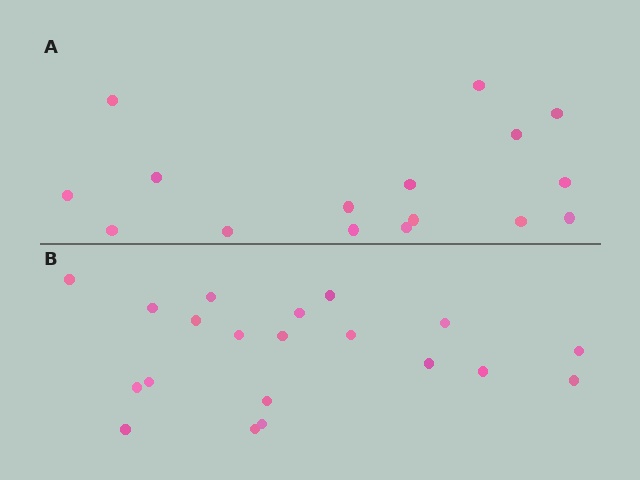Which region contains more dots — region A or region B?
Region B (the bottom region) has more dots.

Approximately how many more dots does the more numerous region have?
Region B has about 4 more dots than region A.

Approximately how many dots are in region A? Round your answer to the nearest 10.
About 20 dots. (The exact count is 16, which rounds to 20.)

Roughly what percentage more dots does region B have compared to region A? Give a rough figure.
About 25% more.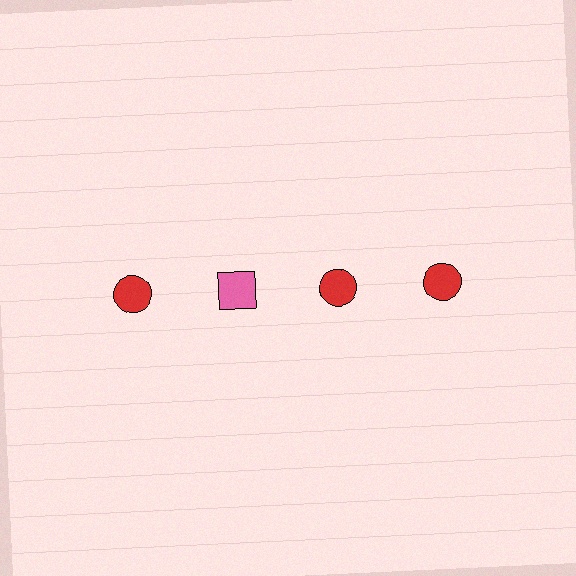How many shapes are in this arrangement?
There are 4 shapes arranged in a grid pattern.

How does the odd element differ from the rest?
It differs in both color (pink instead of red) and shape (square instead of circle).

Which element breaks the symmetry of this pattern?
The pink square in the top row, second from left column breaks the symmetry. All other shapes are red circles.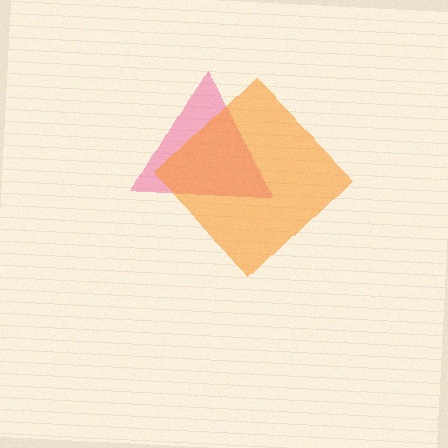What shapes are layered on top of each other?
The layered shapes are: a pink triangle, an orange diamond.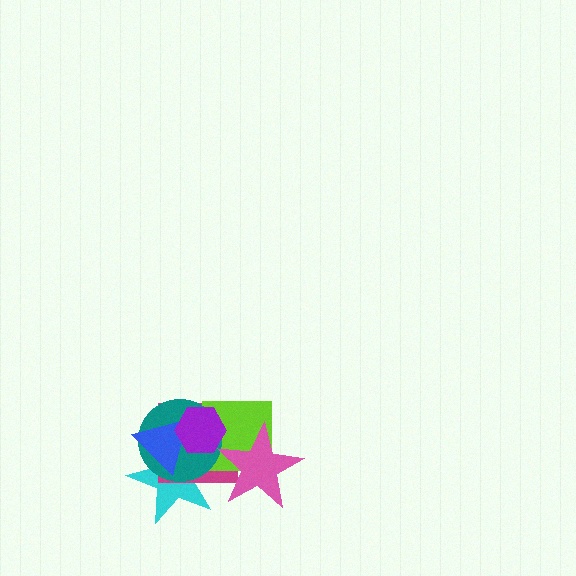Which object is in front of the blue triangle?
The purple hexagon is in front of the blue triangle.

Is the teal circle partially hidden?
Yes, it is partially covered by another shape.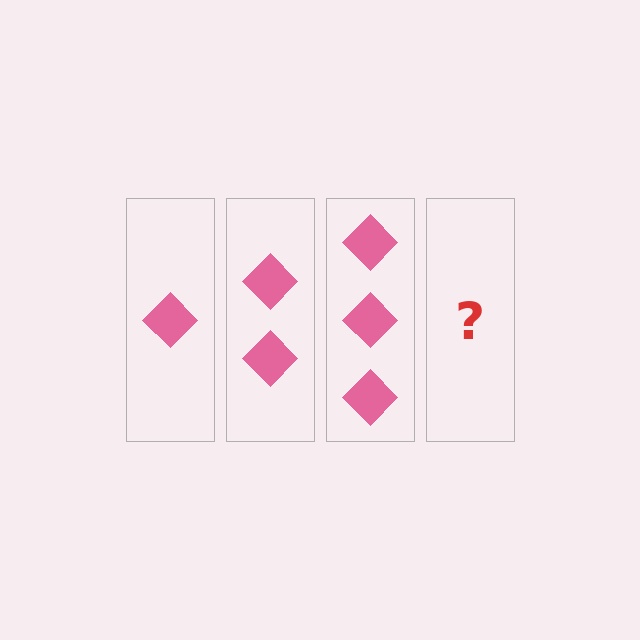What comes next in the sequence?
The next element should be 4 diamonds.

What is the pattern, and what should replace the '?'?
The pattern is that each step adds one more diamond. The '?' should be 4 diamonds.